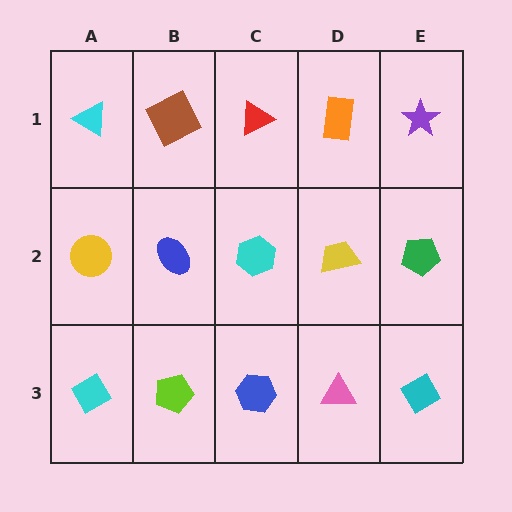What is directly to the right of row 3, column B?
A blue hexagon.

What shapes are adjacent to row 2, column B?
A brown square (row 1, column B), a lime pentagon (row 3, column B), a yellow circle (row 2, column A), a cyan hexagon (row 2, column C).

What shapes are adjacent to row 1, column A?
A yellow circle (row 2, column A), a brown square (row 1, column B).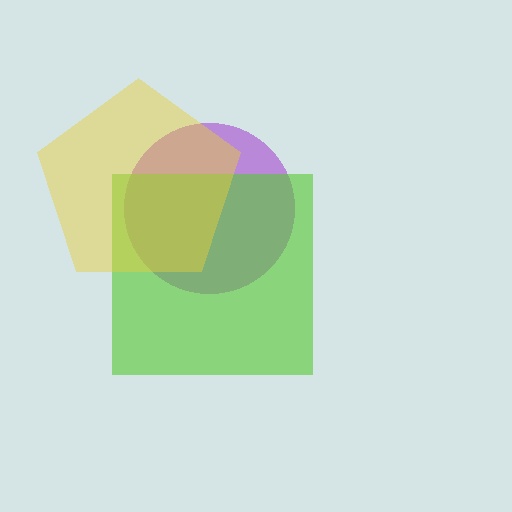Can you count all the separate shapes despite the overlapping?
Yes, there are 3 separate shapes.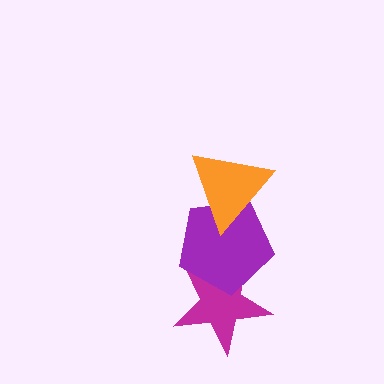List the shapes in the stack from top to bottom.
From top to bottom: the orange triangle, the purple pentagon, the magenta star.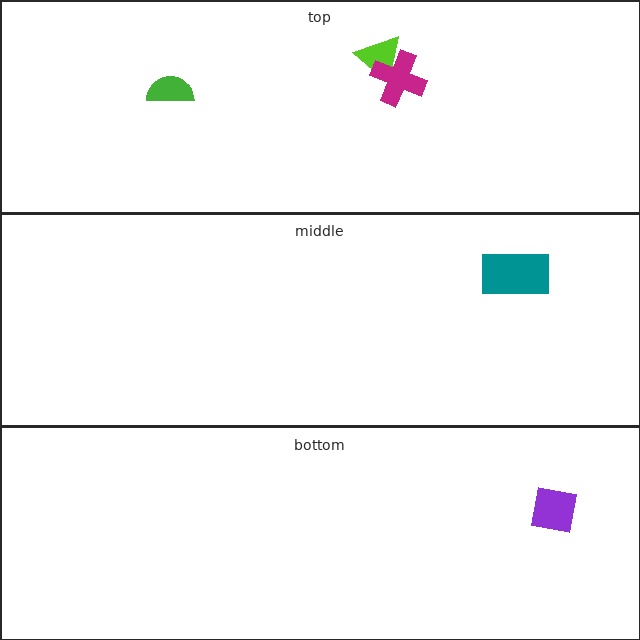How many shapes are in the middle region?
1.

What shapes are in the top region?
The lime triangle, the magenta cross, the green semicircle.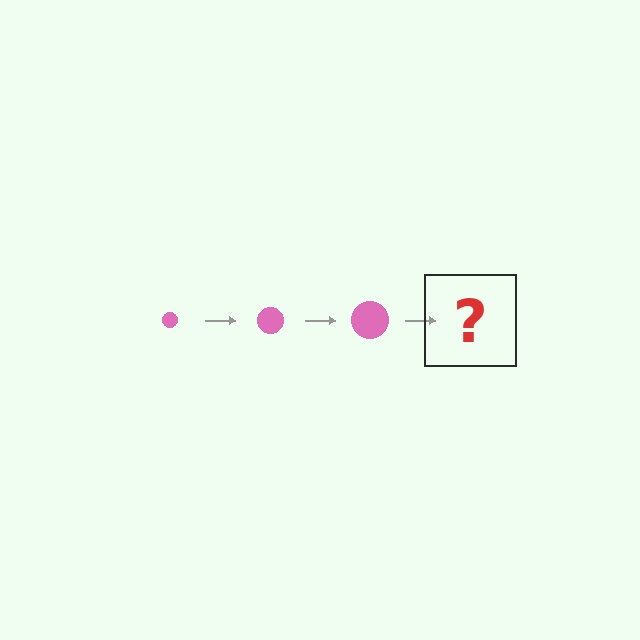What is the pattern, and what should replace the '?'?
The pattern is that the circle gets progressively larger each step. The '?' should be a pink circle, larger than the previous one.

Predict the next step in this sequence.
The next step is a pink circle, larger than the previous one.